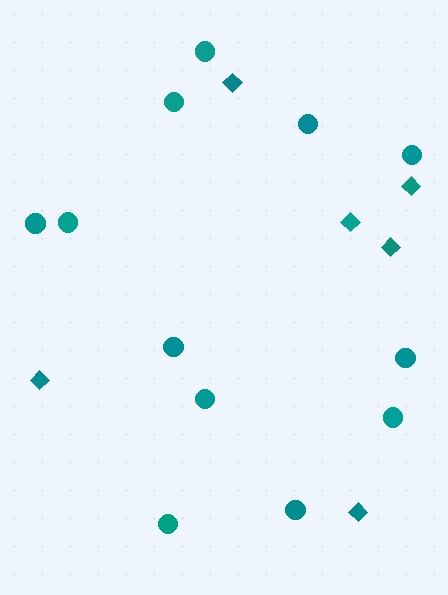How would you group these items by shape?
There are 2 groups: one group of circles (12) and one group of diamonds (6).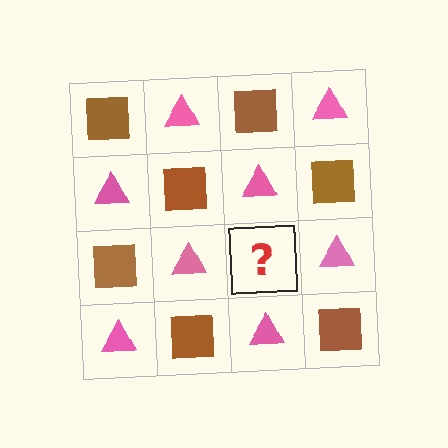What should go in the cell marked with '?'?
The missing cell should contain a brown square.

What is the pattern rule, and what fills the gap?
The rule is that it alternates brown square and pink triangle in a checkerboard pattern. The gap should be filled with a brown square.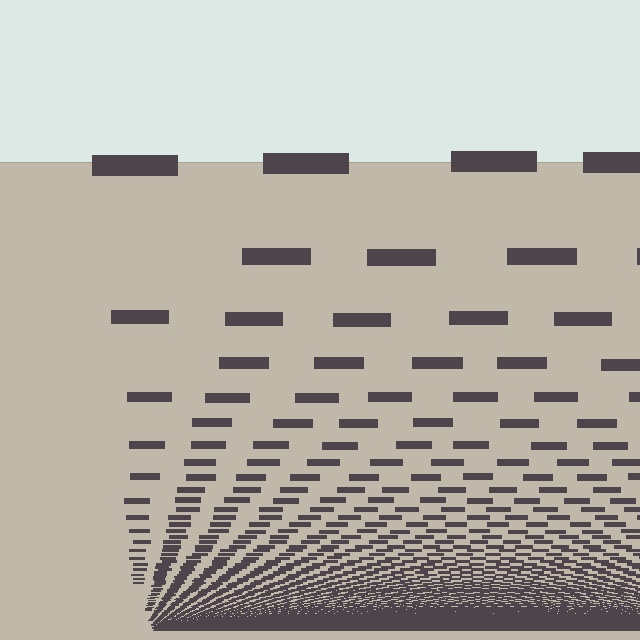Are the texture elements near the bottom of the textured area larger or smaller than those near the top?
Smaller. The gradient is inverted — elements near the bottom are smaller and denser.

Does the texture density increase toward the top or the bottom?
Density increases toward the bottom.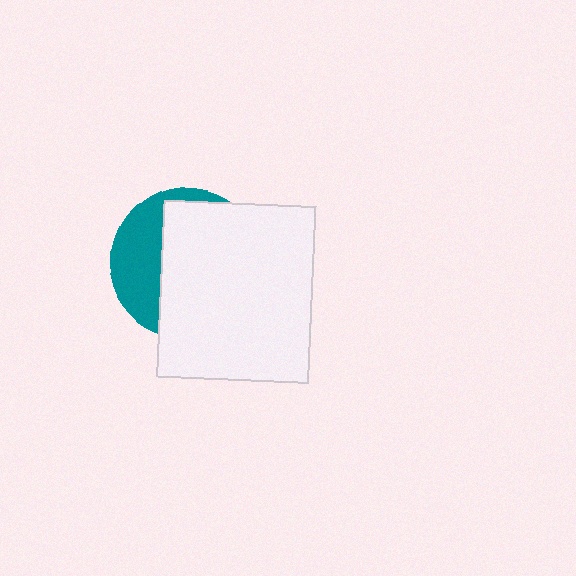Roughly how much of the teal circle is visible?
A small part of it is visible (roughly 33%).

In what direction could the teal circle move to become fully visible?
The teal circle could move left. That would shift it out from behind the white rectangle entirely.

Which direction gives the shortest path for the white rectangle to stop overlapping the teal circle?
Moving right gives the shortest separation.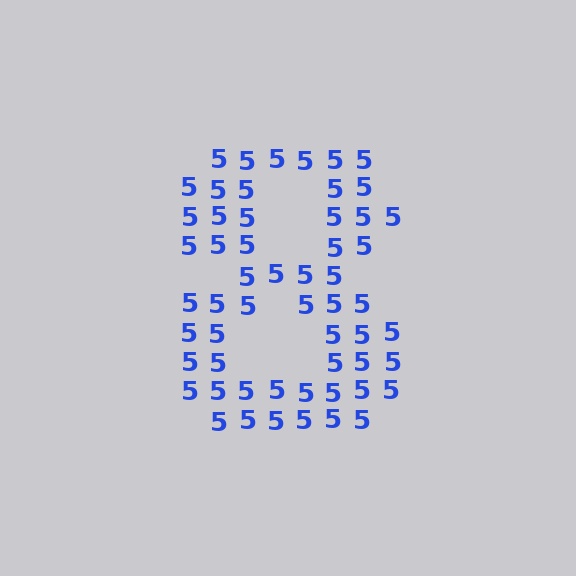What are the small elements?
The small elements are digit 5's.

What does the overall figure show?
The overall figure shows the digit 8.